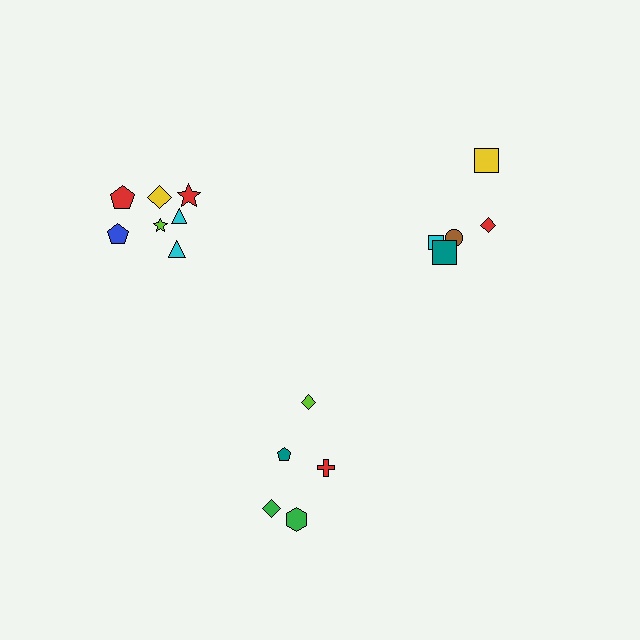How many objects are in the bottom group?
There are 5 objects.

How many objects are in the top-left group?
There are 7 objects.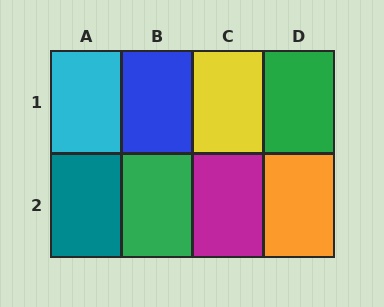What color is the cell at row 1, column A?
Cyan.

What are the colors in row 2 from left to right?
Teal, green, magenta, orange.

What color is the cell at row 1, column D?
Green.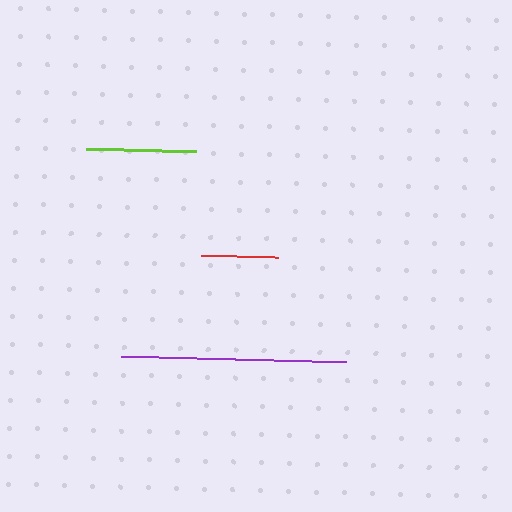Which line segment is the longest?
The purple line is the longest at approximately 225 pixels.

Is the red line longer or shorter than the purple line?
The purple line is longer than the red line.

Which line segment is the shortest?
The red line is the shortest at approximately 77 pixels.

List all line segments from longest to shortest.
From longest to shortest: purple, lime, red.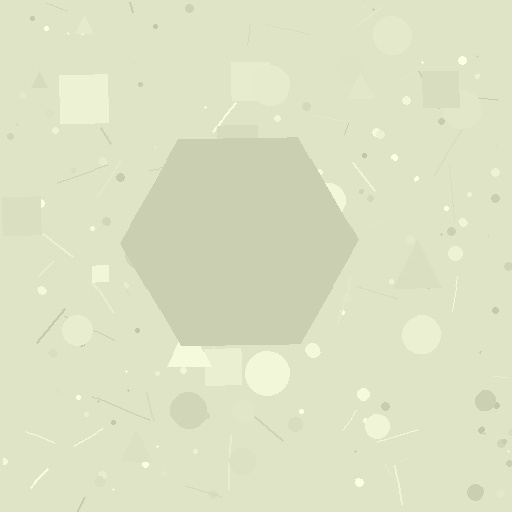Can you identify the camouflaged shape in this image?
The camouflaged shape is a hexagon.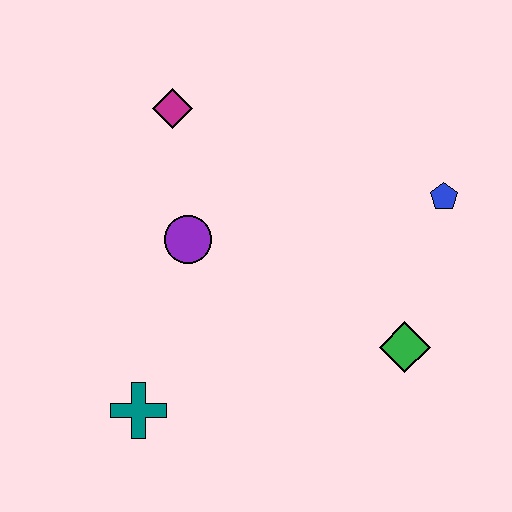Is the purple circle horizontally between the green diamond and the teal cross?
Yes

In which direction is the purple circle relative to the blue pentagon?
The purple circle is to the left of the blue pentagon.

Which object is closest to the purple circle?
The magenta diamond is closest to the purple circle.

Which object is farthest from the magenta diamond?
The green diamond is farthest from the magenta diamond.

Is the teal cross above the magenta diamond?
No